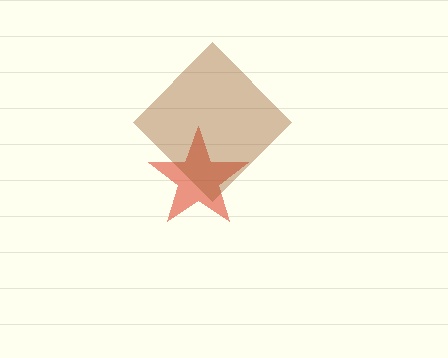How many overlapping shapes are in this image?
There are 2 overlapping shapes in the image.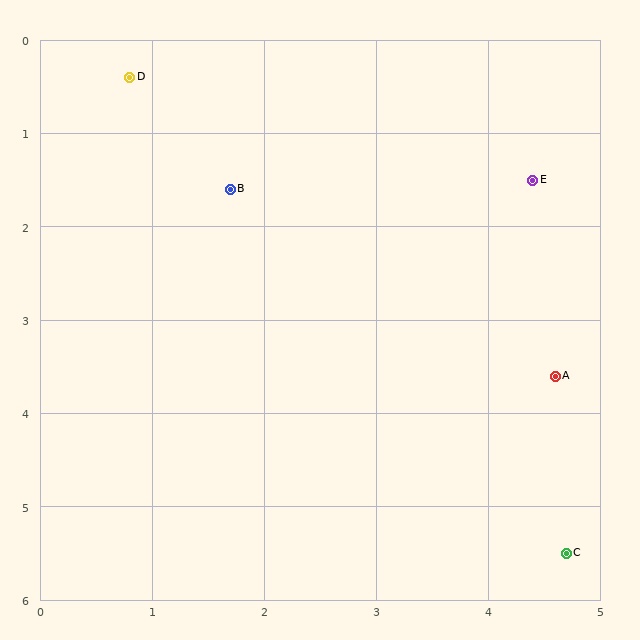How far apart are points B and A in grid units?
Points B and A are about 3.5 grid units apart.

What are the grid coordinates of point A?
Point A is at approximately (4.6, 3.6).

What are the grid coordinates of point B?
Point B is at approximately (1.7, 1.6).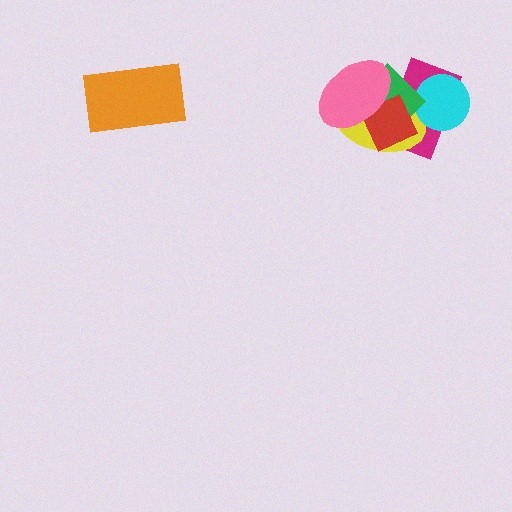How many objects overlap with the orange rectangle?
0 objects overlap with the orange rectangle.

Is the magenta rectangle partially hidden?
Yes, it is partially covered by another shape.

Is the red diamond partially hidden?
Yes, it is partially covered by another shape.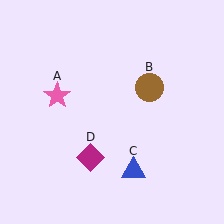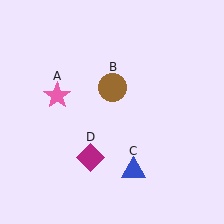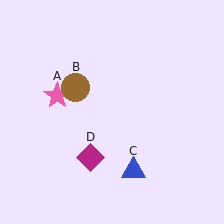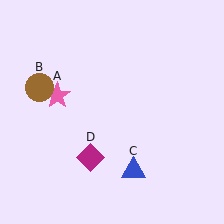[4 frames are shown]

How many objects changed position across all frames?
1 object changed position: brown circle (object B).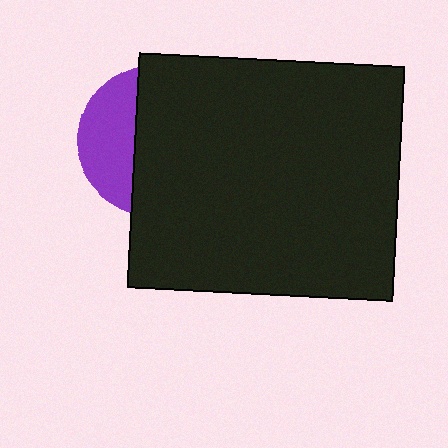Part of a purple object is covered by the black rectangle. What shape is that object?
It is a circle.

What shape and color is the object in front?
The object in front is a black rectangle.